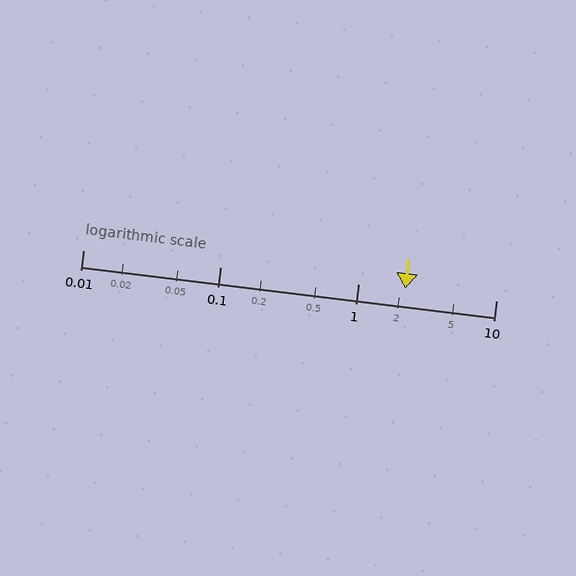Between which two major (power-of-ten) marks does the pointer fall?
The pointer is between 1 and 10.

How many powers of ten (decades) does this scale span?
The scale spans 3 decades, from 0.01 to 10.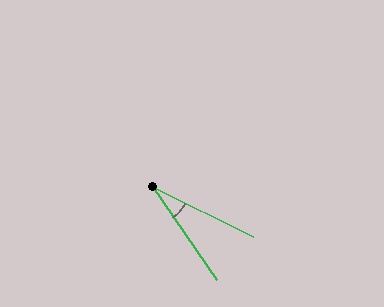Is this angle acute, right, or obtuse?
It is acute.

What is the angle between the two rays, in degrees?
Approximately 29 degrees.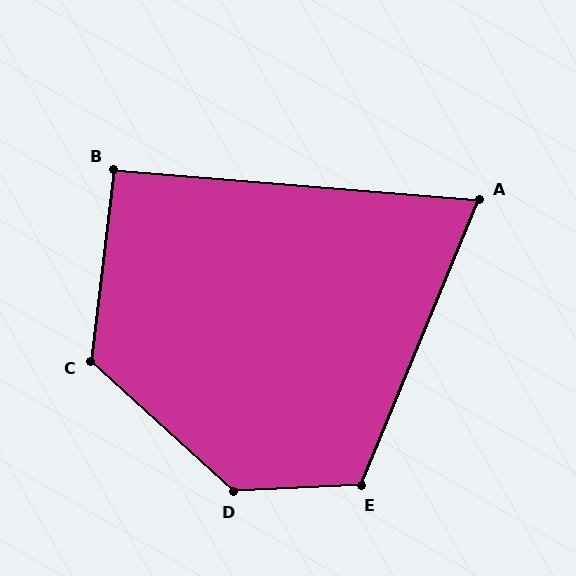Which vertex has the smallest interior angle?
A, at approximately 72 degrees.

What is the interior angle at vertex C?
Approximately 125 degrees (obtuse).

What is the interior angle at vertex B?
Approximately 92 degrees (approximately right).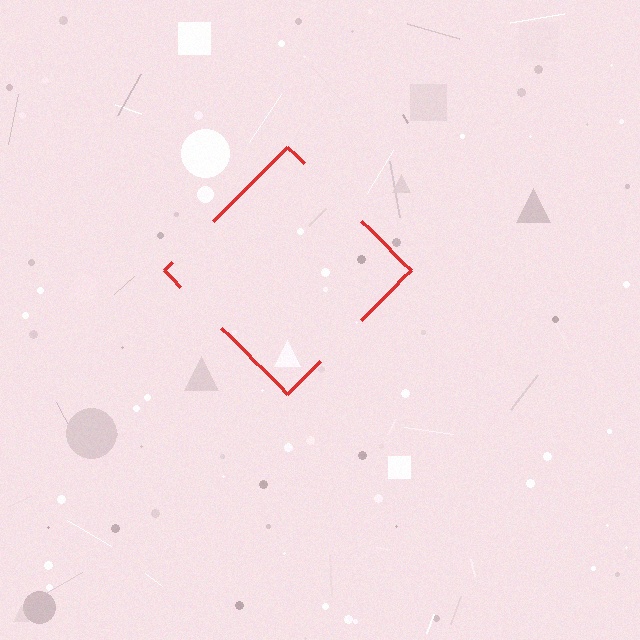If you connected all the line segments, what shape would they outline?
They would outline a diamond.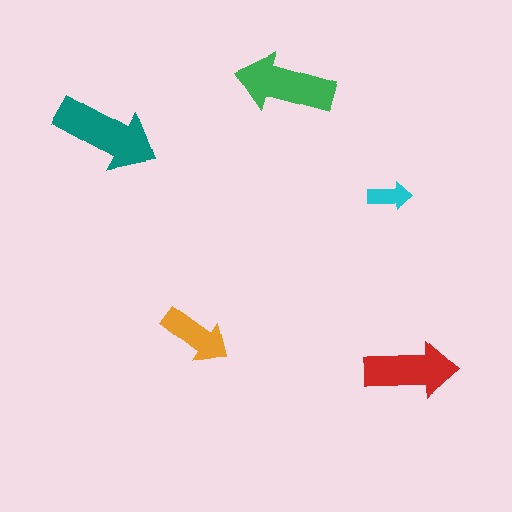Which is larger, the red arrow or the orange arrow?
The red one.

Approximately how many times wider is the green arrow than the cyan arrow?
About 2 times wider.